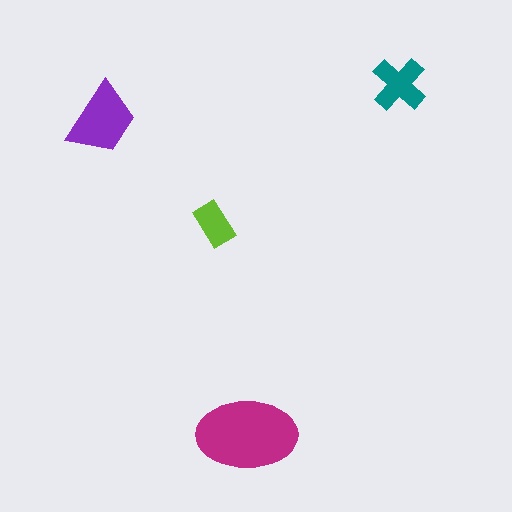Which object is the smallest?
The lime rectangle.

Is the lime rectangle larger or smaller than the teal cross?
Smaller.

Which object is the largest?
The magenta ellipse.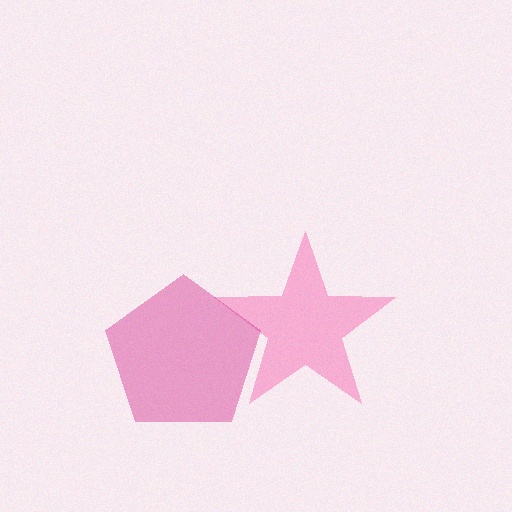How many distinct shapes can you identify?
There are 2 distinct shapes: a pink star, a magenta pentagon.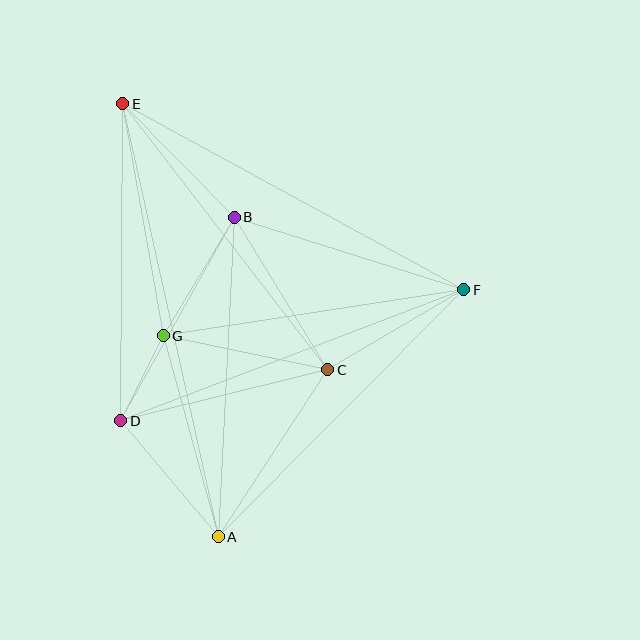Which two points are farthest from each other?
Points A and E are farthest from each other.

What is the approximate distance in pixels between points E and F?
The distance between E and F is approximately 388 pixels.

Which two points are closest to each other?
Points D and G are closest to each other.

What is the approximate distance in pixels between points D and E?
The distance between D and E is approximately 317 pixels.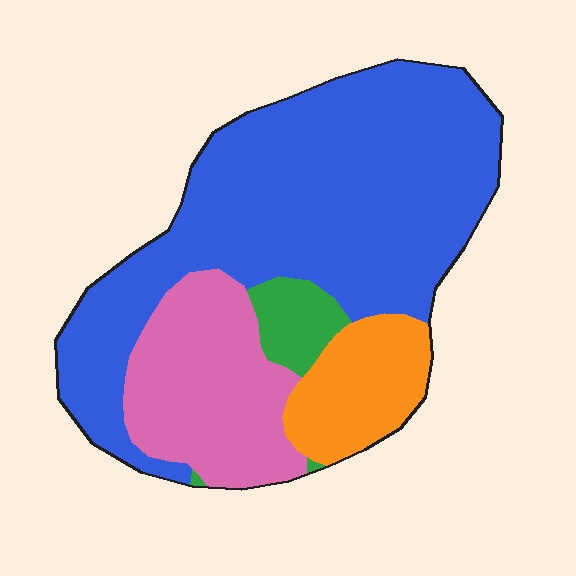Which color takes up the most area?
Blue, at roughly 60%.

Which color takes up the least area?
Green, at roughly 5%.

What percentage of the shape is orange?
Orange takes up less than a sixth of the shape.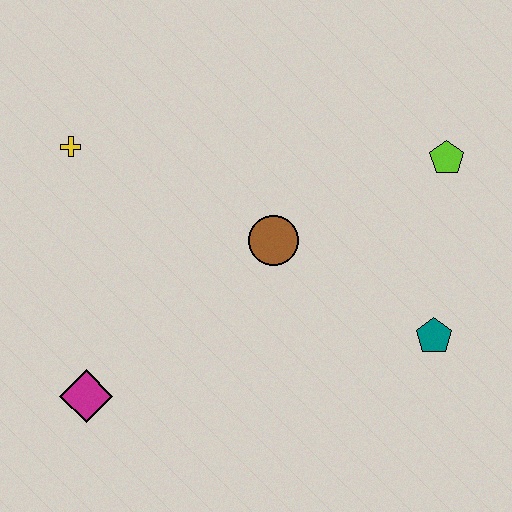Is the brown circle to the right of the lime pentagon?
No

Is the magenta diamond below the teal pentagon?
Yes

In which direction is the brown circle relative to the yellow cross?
The brown circle is to the right of the yellow cross.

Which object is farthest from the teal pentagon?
The yellow cross is farthest from the teal pentagon.